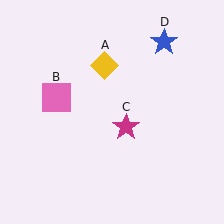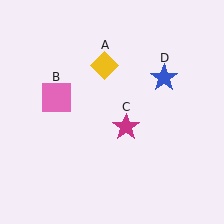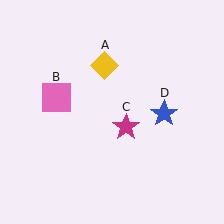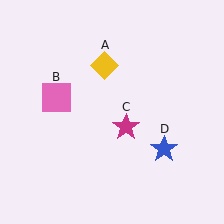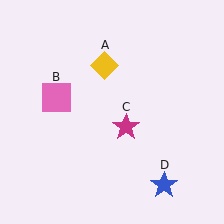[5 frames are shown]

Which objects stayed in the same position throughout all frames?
Yellow diamond (object A) and pink square (object B) and magenta star (object C) remained stationary.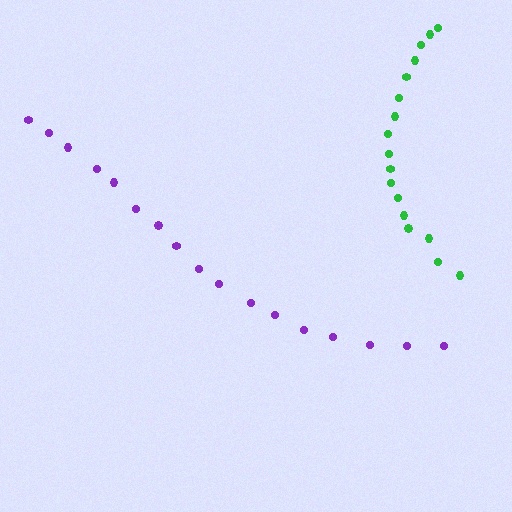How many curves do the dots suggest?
There are 2 distinct paths.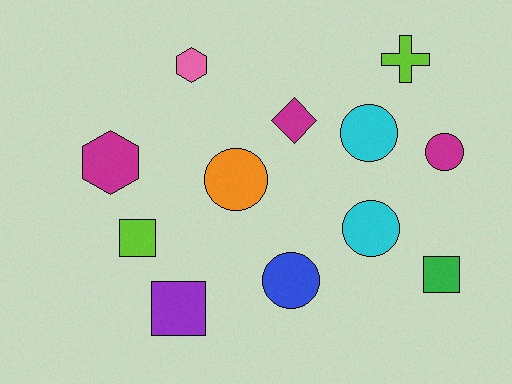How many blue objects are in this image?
There is 1 blue object.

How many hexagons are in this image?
There are 2 hexagons.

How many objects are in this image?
There are 12 objects.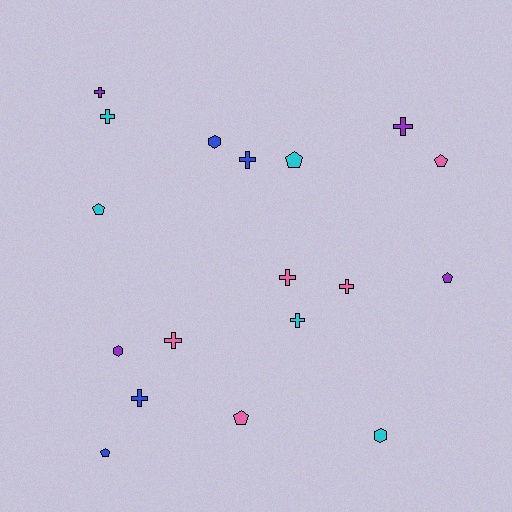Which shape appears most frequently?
Cross, with 9 objects.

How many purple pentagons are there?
There is 1 purple pentagon.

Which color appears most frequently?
Pink, with 5 objects.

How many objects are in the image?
There are 18 objects.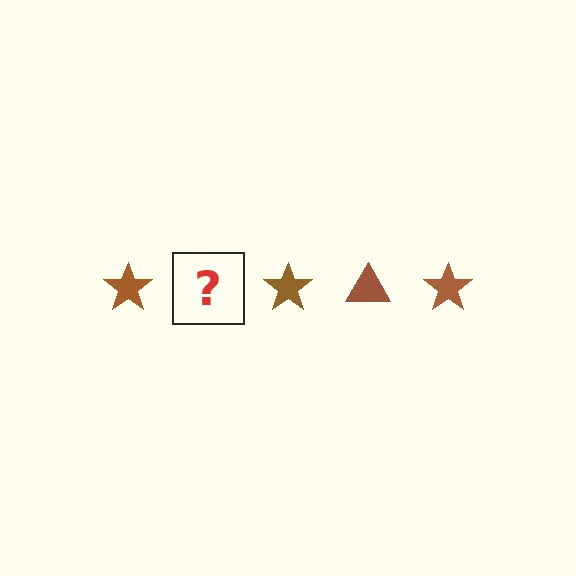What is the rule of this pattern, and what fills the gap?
The rule is that the pattern cycles through star, triangle shapes in brown. The gap should be filled with a brown triangle.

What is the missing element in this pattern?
The missing element is a brown triangle.